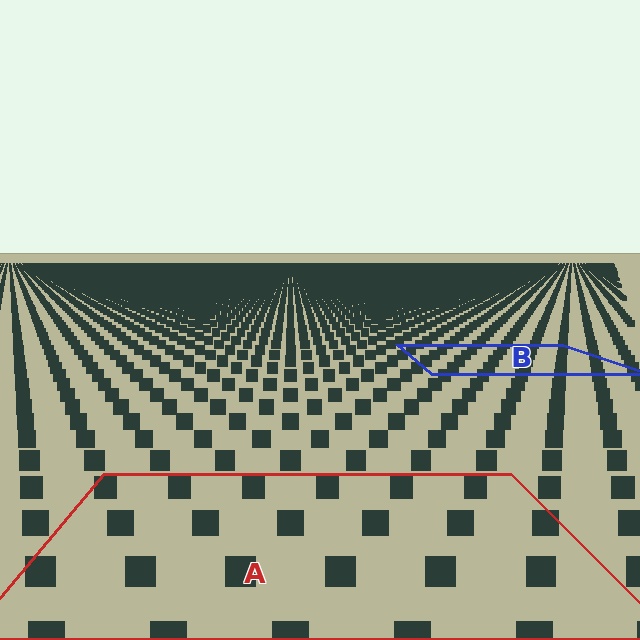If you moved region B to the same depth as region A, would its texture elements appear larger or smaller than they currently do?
They would appear larger. At a closer depth, the same texture elements are projected at a bigger on-screen size.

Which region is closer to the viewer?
Region A is closer. The texture elements there are larger and more spread out.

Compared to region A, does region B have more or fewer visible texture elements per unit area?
Region B has more texture elements per unit area — they are packed more densely because it is farther away.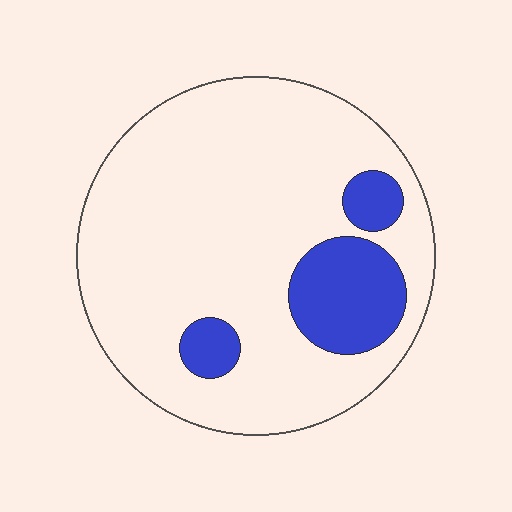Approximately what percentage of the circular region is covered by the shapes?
Approximately 15%.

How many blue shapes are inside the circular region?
3.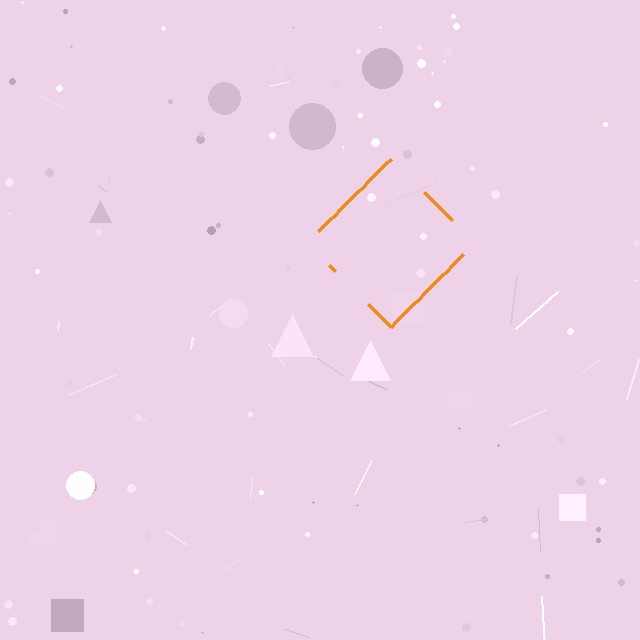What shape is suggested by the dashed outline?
The dashed outline suggests a diamond.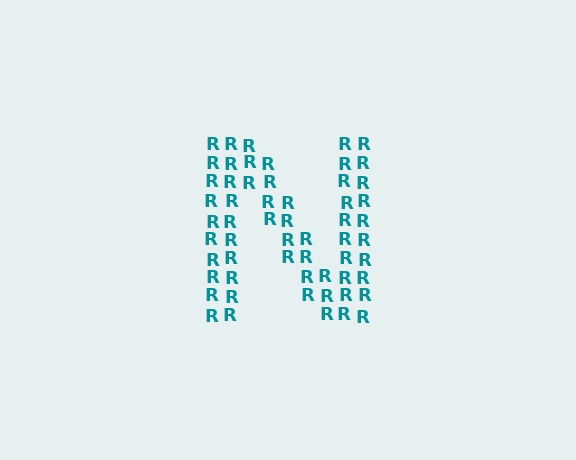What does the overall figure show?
The overall figure shows the letter N.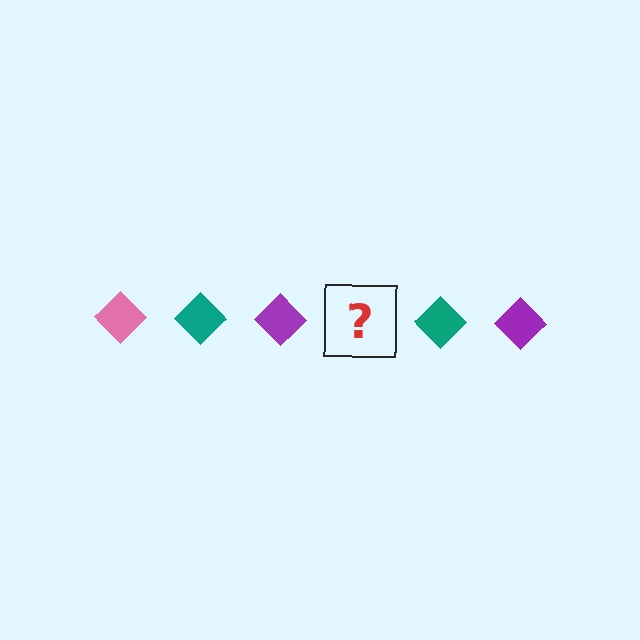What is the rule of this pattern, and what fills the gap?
The rule is that the pattern cycles through pink, teal, purple diamonds. The gap should be filled with a pink diamond.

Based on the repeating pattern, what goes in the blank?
The blank should be a pink diamond.